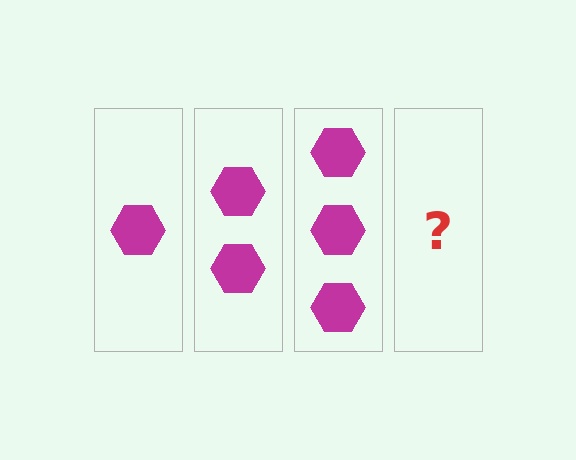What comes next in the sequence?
The next element should be 4 hexagons.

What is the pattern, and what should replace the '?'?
The pattern is that each step adds one more hexagon. The '?' should be 4 hexagons.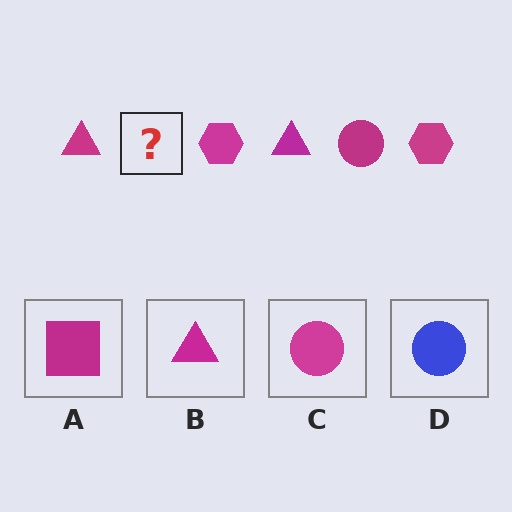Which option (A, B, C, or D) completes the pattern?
C.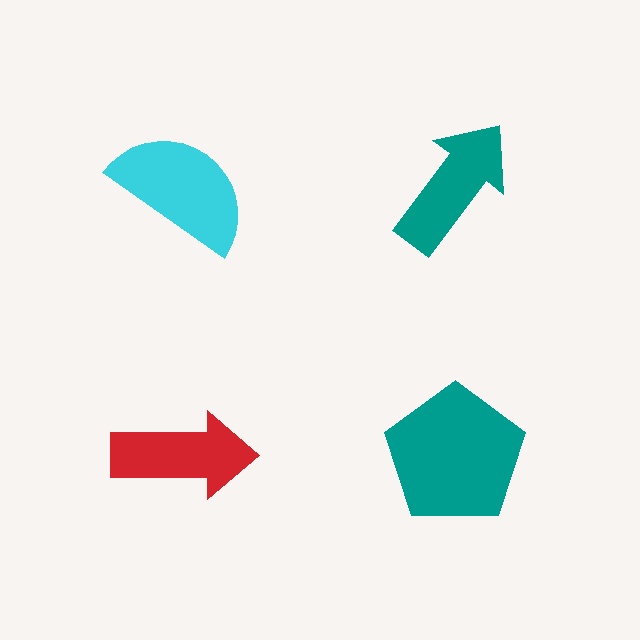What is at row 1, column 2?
A teal arrow.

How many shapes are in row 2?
2 shapes.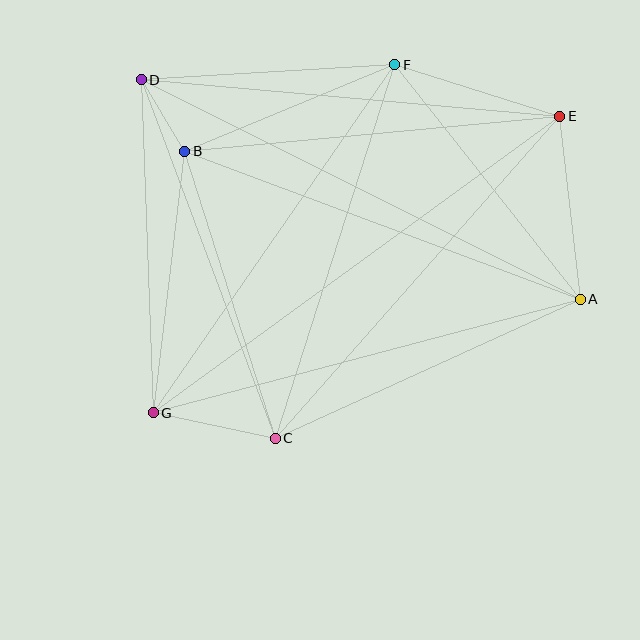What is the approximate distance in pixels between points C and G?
The distance between C and G is approximately 124 pixels.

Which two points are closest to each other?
Points B and D are closest to each other.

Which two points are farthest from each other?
Points E and G are farthest from each other.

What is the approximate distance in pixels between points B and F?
The distance between B and F is approximately 227 pixels.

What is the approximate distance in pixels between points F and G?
The distance between F and G is approximately 424 pixels.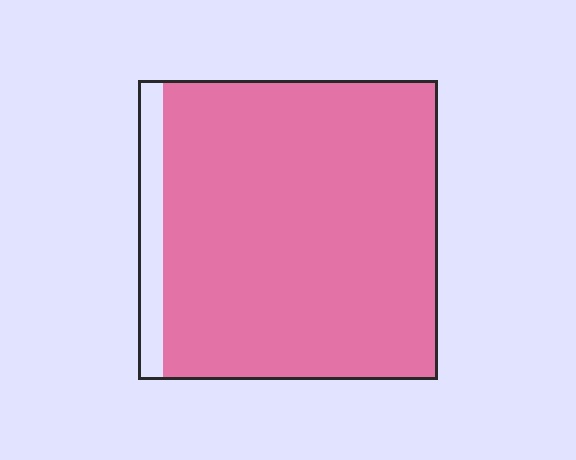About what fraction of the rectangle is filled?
About nine tenths (9/10).